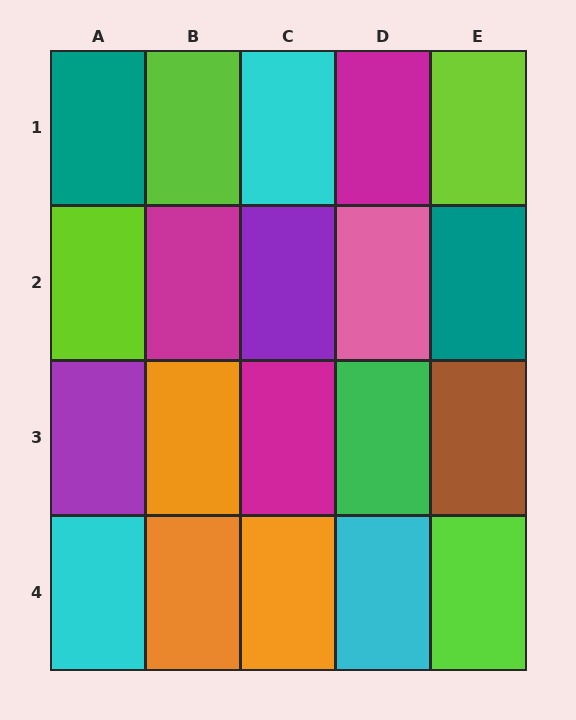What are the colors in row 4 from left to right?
Cyan, orange, orange, cyan, lime.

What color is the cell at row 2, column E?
Teal.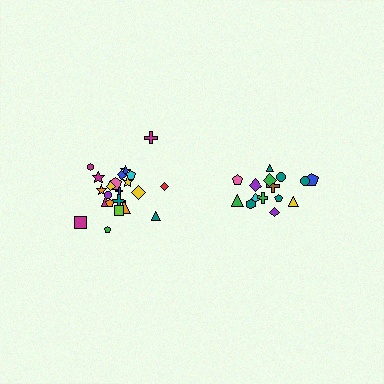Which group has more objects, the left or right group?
The left group.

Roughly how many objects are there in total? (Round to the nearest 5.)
Roughly 35 objects in total.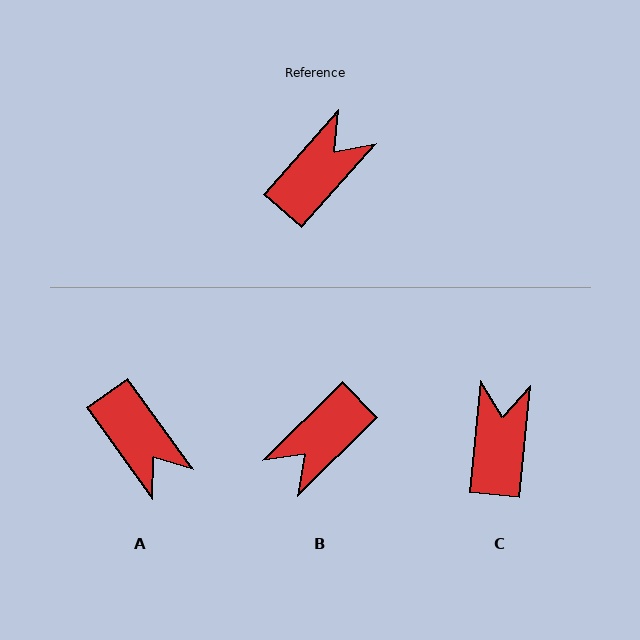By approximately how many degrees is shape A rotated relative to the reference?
Approximately 103 degrees clockwise.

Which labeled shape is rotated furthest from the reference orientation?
B, about 176 degrees away.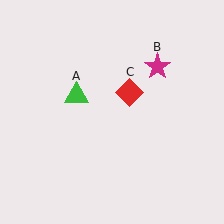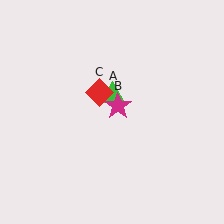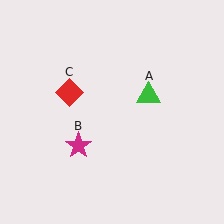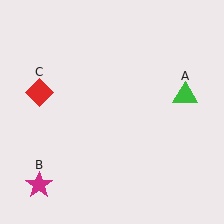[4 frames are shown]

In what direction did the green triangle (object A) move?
The green triangle (object A) moved right.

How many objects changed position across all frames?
3 objects changed position: green triangle (object A), magenta star (object B), red diamond (object C).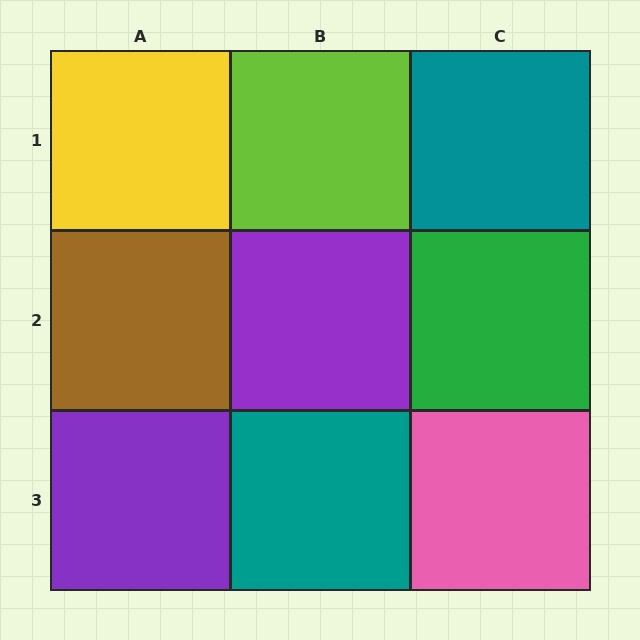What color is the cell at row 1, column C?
Teal.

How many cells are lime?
1 cell is lime.